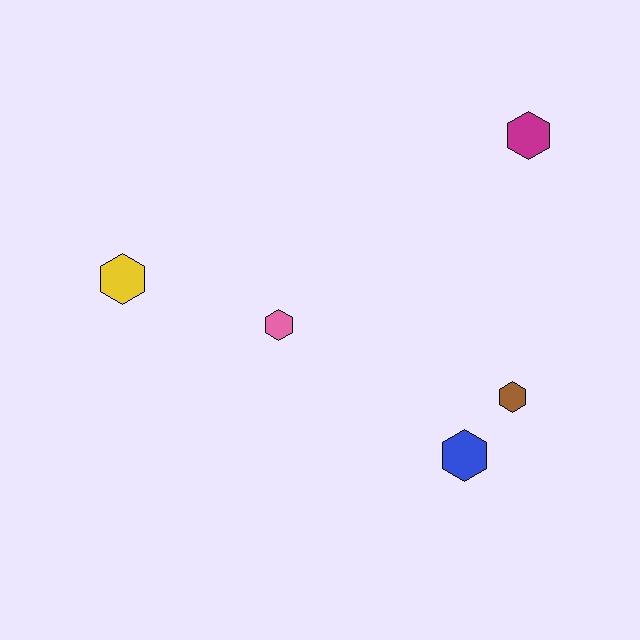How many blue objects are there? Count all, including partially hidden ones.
There is 1 blue object.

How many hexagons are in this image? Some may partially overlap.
There are 5 hexagons.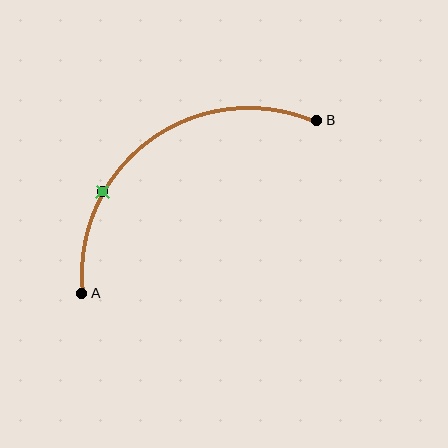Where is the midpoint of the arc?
The arc midpoint is the point on the curve farthest from the straight line joining A and B. It sits above and to the left of that line.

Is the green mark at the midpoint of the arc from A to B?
No. The green mark lies on the arc but is closer to endpoint A. The arc midpoint would be at the point on the curve equidistant along the arc from both A and B.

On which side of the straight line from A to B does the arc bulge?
The arc bulges above and to the left of the straight line connecting A and B.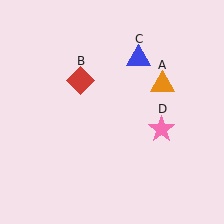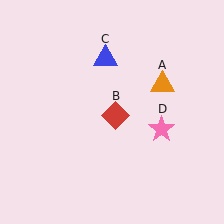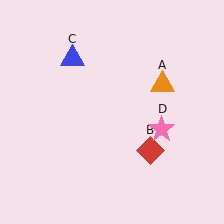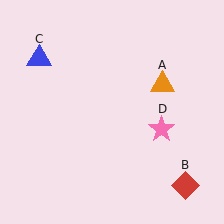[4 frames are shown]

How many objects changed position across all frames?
2 objects changed position: red diamond (object B), blue triangle (object C).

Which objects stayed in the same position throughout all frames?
Orange triangle (object A) and pink star (object D) remained stationary.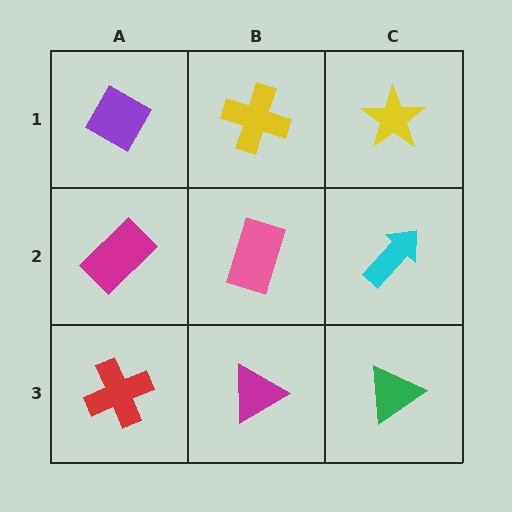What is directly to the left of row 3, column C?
A magenta triangle.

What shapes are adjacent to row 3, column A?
A magenta rectangle (row 2, column A), a magenta triangle (row 3, column B).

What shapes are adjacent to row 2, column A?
A purple diamond (row 1, column A), a red cross (row 3, column A), a pink rectangle (row 2, column B).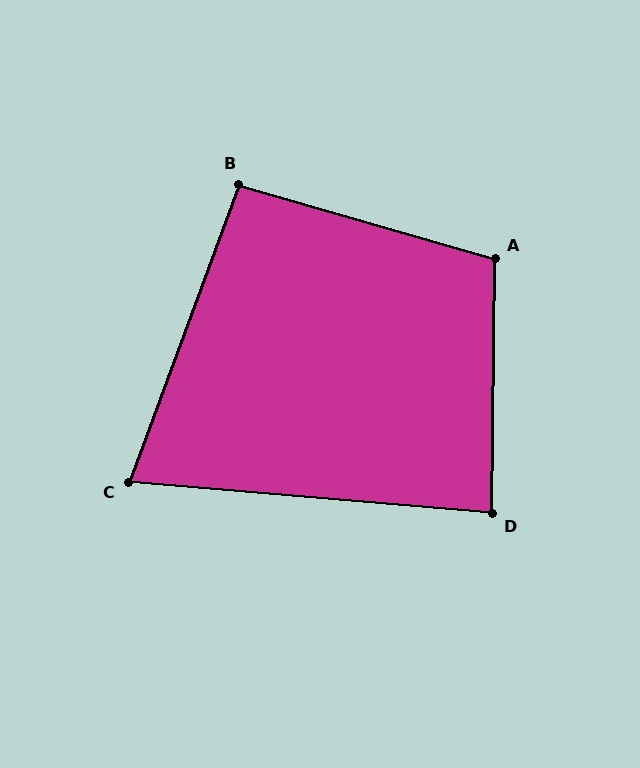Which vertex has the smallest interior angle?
C, at approximately 75 degrees.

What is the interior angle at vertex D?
Approximately 86 degrees (approximately right).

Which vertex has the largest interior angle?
A, at approximately 105 degrees.